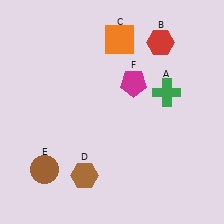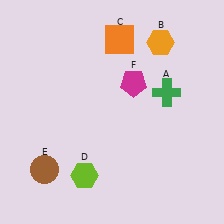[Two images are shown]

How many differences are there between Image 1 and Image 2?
There are 2 differences between the two images.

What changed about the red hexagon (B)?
In Image 1, B is red. In Image 2, it changed to orange.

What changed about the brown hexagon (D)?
In Image 1, D is brown. In Image 2, it changed to lime.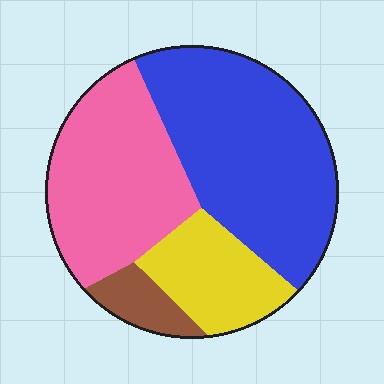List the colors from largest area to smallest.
From largest to smallest: blue, pink, yellow, brown.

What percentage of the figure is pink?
Pink takes up about one third (1/3) of the figure.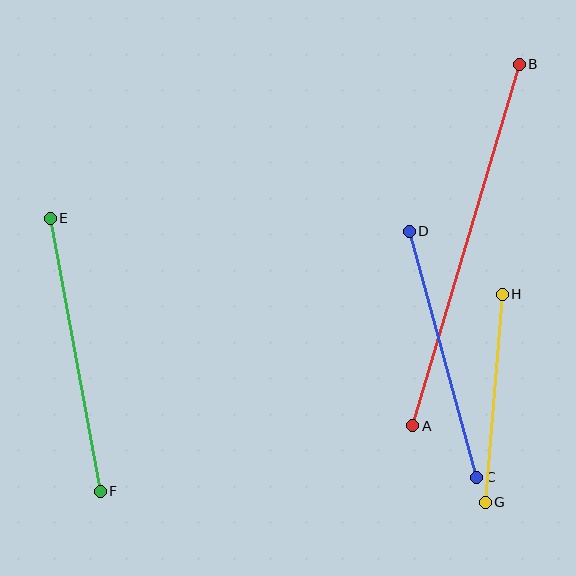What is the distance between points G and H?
The distance is approximately 208 pixels.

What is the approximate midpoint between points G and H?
The midpoint is at approximately (494, 398) pixels.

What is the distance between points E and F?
The distance is approximately 278 pixels.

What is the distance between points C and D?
The distance is approximately 255 pixels.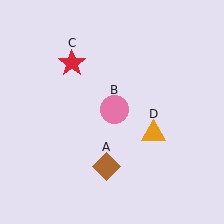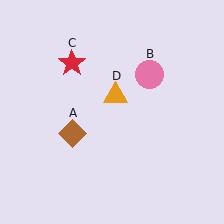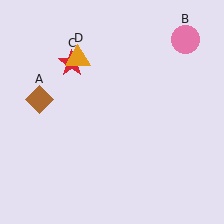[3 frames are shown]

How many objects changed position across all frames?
3 objects changed position: brown diamond (object A), pink circle (object B), orange triangle (object D).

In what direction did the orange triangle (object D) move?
The orange triangle (object D) moved up and to the left.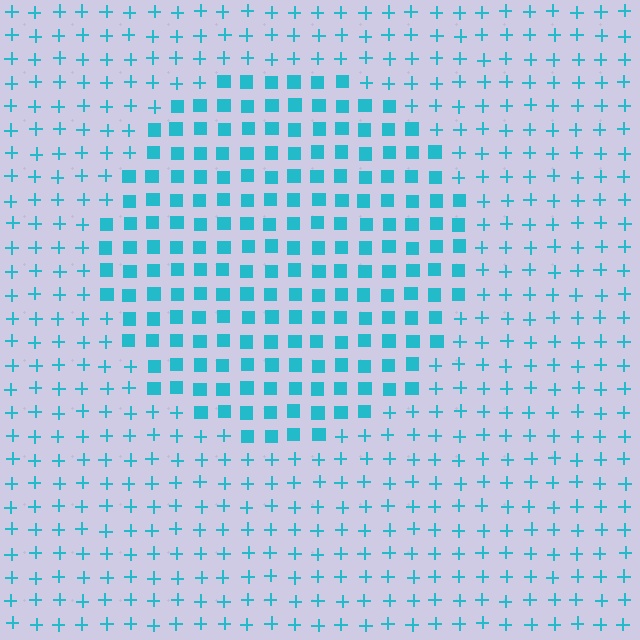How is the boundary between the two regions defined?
The boundary is defined by a change in element shape: squares inside vs. plus signs outside. All elements share the same color and spacing.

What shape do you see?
I see a circle.